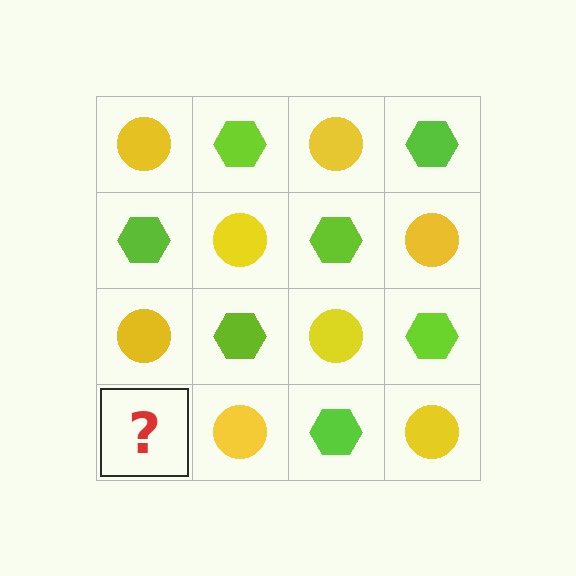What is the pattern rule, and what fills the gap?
The rule is that it alternates yellow circle and lime hexagon in a checkerboard pattern. The gap should be filled with a lime hexagon.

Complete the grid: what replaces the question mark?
The question mark should be replaced with a lime hexagon.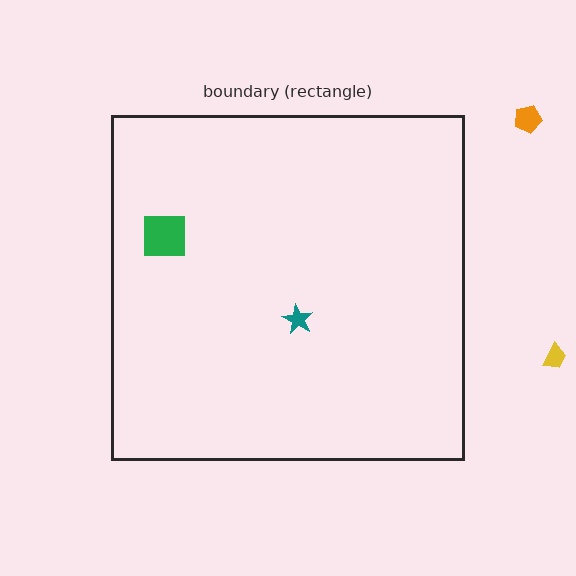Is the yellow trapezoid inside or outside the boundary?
Outside.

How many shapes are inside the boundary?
2 inside, 2 outside.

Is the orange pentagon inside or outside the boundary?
Outside.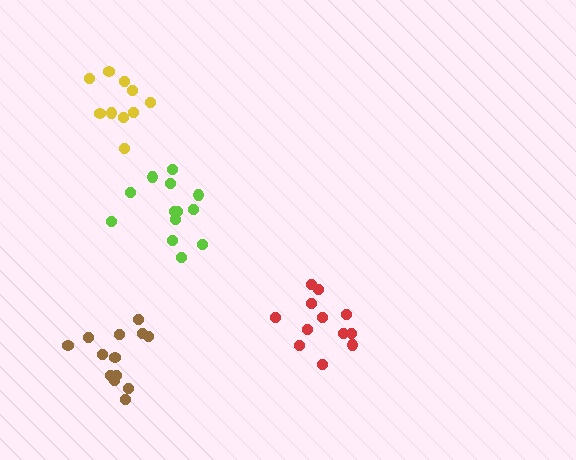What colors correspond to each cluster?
The clusters are colored: yellow, brown, lime, red.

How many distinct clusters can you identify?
There are 4 distinct clusters.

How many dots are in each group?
Group 1: 10 dots, Group 2: 13 dots, Group 3: 13 dots, Group 4: 12 dots (48 total).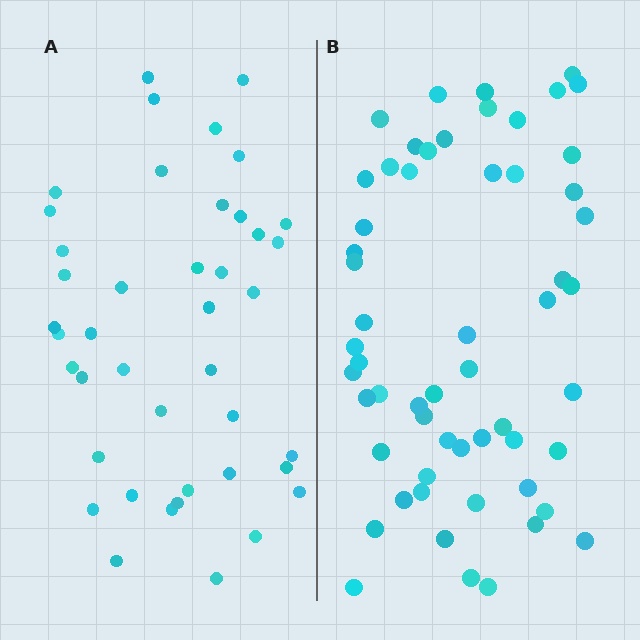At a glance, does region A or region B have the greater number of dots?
Region B (the right region) has more dots.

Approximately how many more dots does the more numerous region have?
Region B has approximately 15 more dots than region A.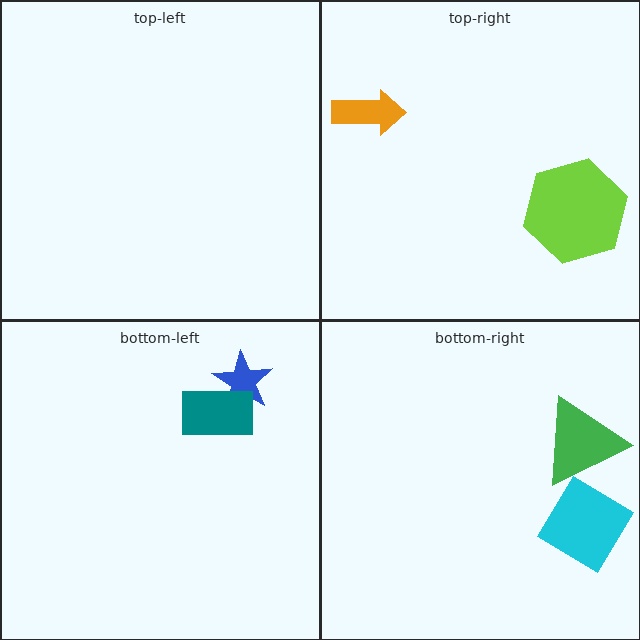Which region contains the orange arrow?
The top-right region.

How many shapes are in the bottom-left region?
2.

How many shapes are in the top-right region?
2.